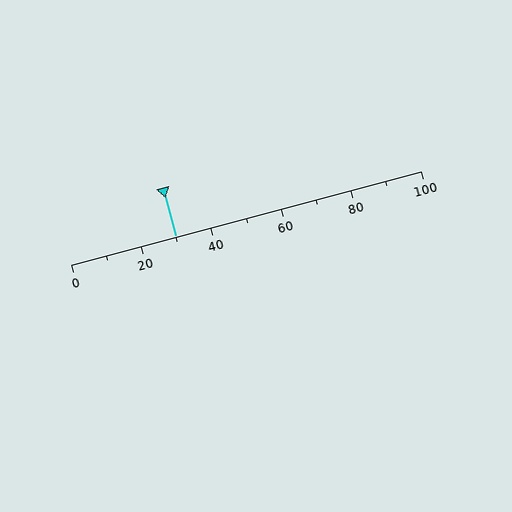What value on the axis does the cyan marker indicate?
The marker indicates approximately 30.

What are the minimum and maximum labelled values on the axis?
The axis runs from 0 to 100.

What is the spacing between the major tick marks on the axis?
The major ticks are spaced 20 apart.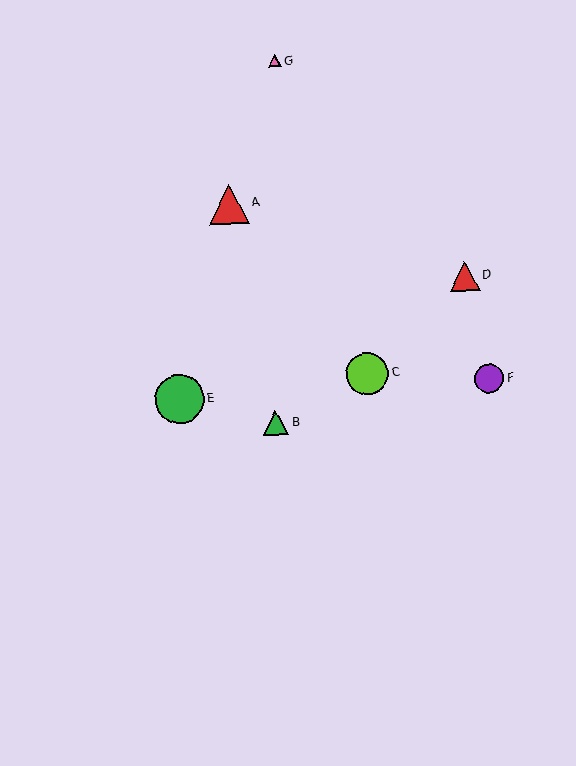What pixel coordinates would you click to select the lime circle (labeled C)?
Click at (367, 374) to select the lime circle C.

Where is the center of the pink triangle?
The center of the pink triangle is at (275, 61).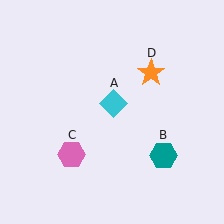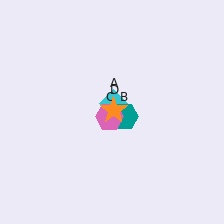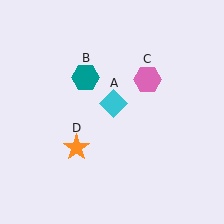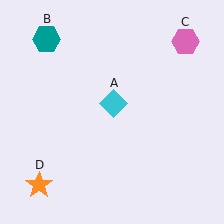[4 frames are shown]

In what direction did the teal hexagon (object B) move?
The teal hexagon (object B) moved up and to the left.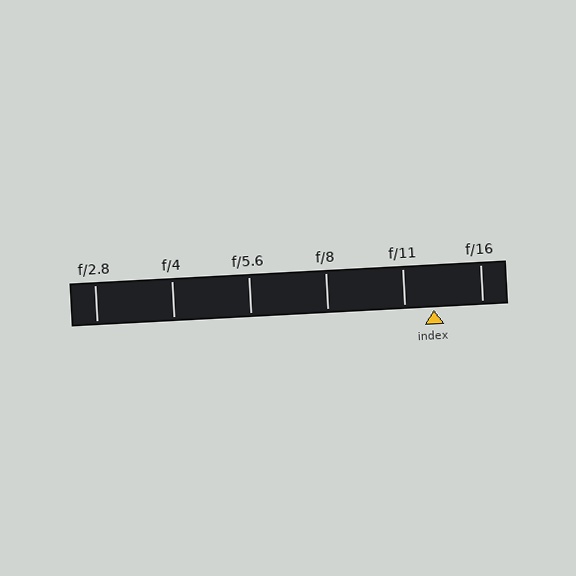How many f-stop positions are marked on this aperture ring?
There are 6 f-stop positions marked.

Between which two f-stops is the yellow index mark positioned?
The index mark is between f/11 and f/16.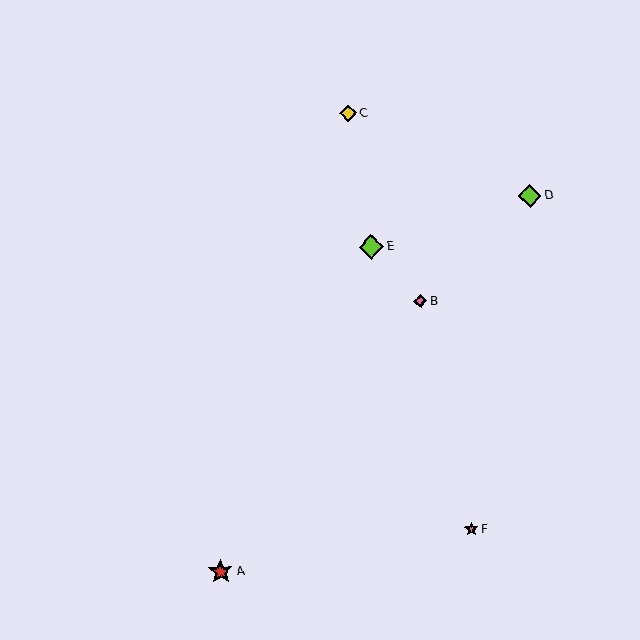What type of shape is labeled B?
Shape B is a pink diamond.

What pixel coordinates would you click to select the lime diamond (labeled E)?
Click at (371, 247) to select the lime diamond E.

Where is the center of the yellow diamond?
The center of the yellow diamond is at (348, 113).